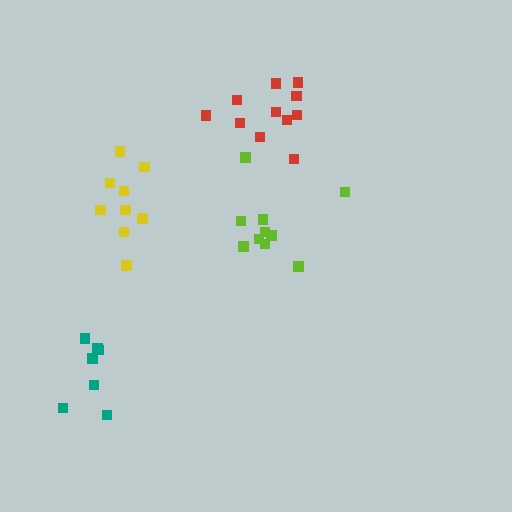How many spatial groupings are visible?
There are 4 spatial groupings.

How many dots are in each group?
Group 1: 11 dots, Group 2: 10 dots, Group 3: 9 dots, Group 4: 7 dots (37 total).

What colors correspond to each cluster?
The clusters are colored: red, lime, yellow, teal.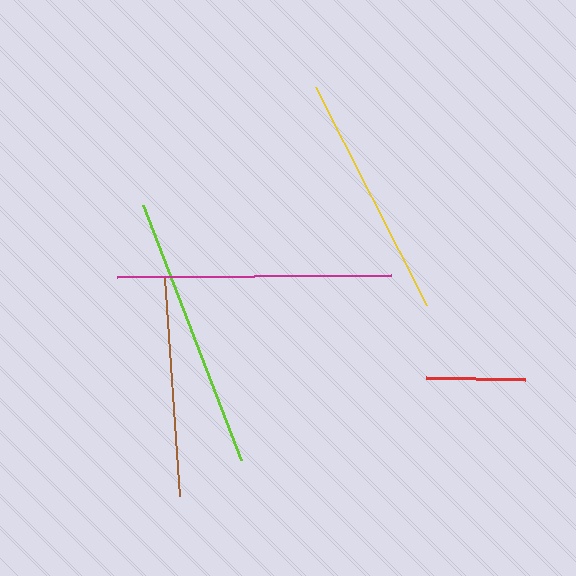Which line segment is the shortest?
The red line is the shortest at approximately 99 pixels.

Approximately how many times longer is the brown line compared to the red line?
The brown line is approximately 2.2 times the length of the red line.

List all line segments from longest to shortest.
From longest to shortest: magenta, lime, yellow, brown, red.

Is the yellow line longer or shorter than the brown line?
The yellow line is longer than the brown line.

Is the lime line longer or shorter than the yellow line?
The lime line is longer than the yellow line.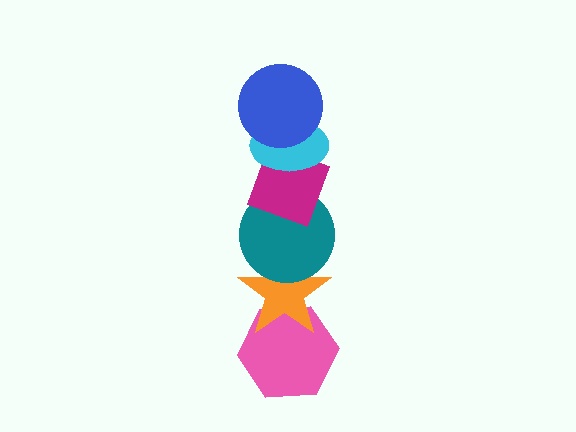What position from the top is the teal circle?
The teal circle is 4th from the top.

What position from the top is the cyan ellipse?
The cyan ellipse is 2nd from the top.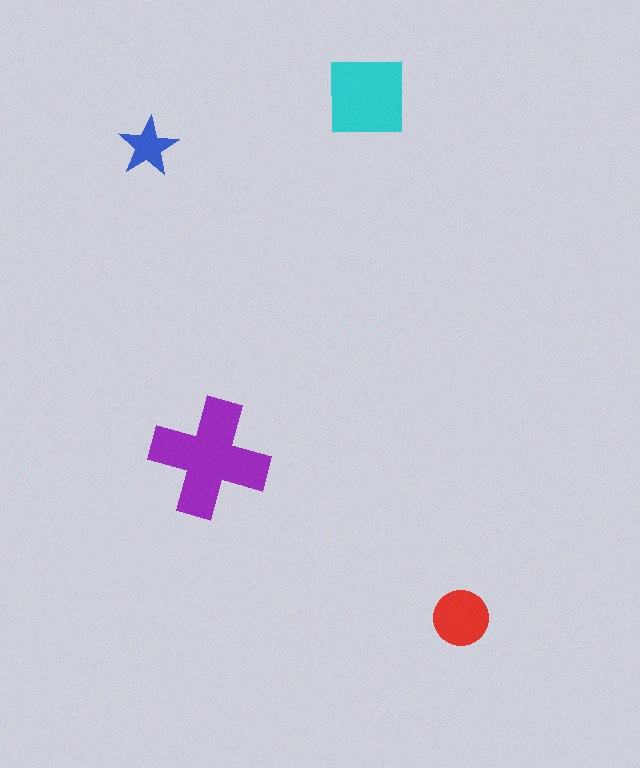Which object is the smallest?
The blue star.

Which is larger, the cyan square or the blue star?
The cyan square.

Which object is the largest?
The purple cross.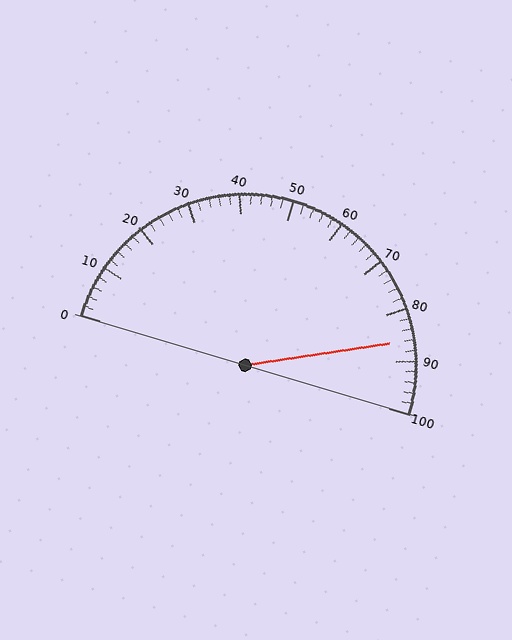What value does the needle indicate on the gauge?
The needle indicates approximately 86.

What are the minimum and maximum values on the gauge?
The gauge ranges from 0 to 100.